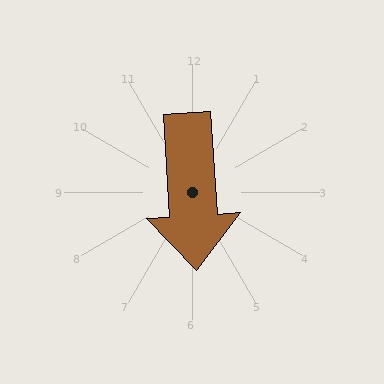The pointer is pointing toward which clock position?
Roughly 6 o'clock.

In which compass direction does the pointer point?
South.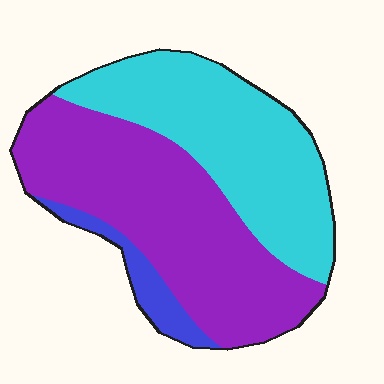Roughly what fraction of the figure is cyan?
Cyan covers around 40% of the figure.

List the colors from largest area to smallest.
From largest to smallest: purple, cyan, blue.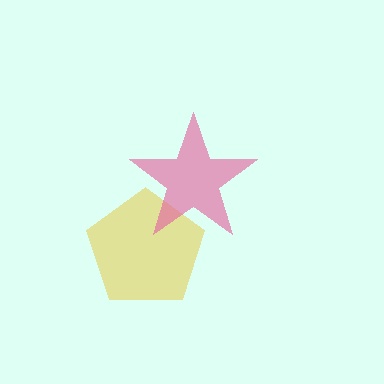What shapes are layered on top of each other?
The layered shapes are: a yellow pentagon, a pink star.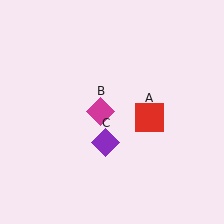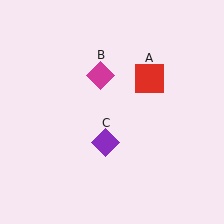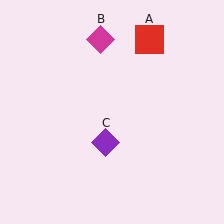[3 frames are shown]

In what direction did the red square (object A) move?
The red square (object A) moved up.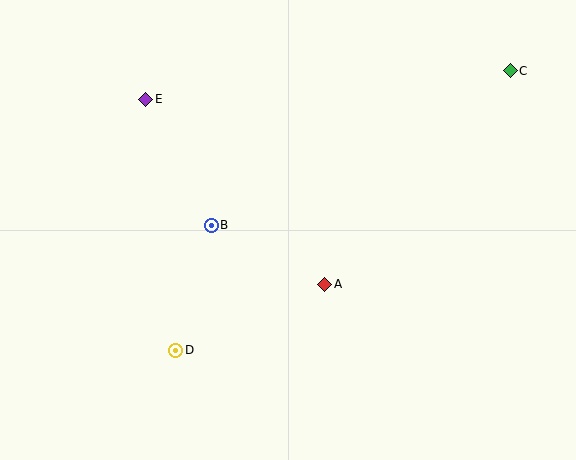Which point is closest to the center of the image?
Point A at (325, 284) is closest to the center.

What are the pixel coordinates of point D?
Point D is at (176, 350).